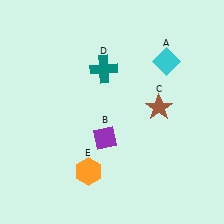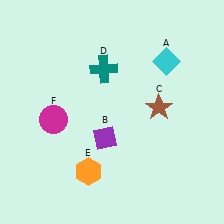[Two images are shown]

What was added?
A magenta circle (F) was added in Image 2.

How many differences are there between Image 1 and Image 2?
There is 1 difference between the two images.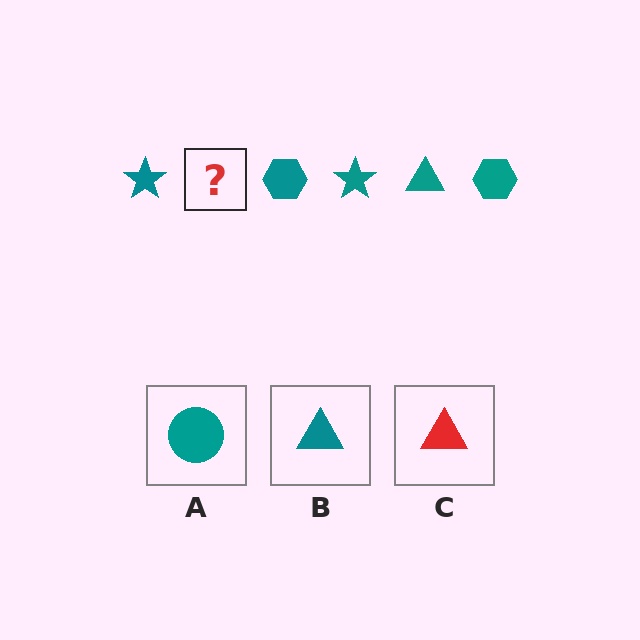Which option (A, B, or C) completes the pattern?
B.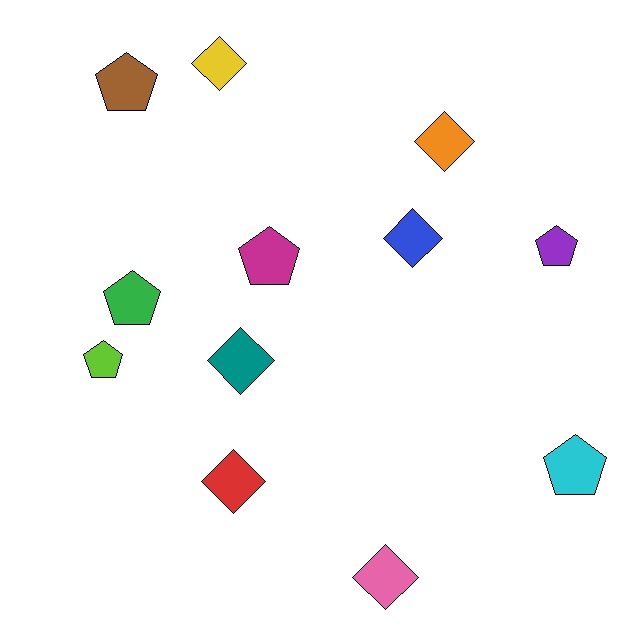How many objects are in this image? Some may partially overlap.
There are 12 objects.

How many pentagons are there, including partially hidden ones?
There are 6 pentagons.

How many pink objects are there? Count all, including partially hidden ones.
There is 1 pink object.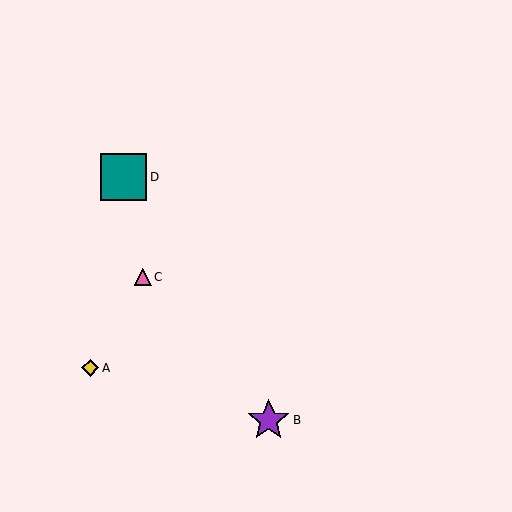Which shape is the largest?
The teal square (labeled D) is the largest.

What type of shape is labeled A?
Shape A is a yellow diamond.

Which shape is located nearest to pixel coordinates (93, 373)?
The yellow diamond (labeled A) at (90, 368) is nearest to that location.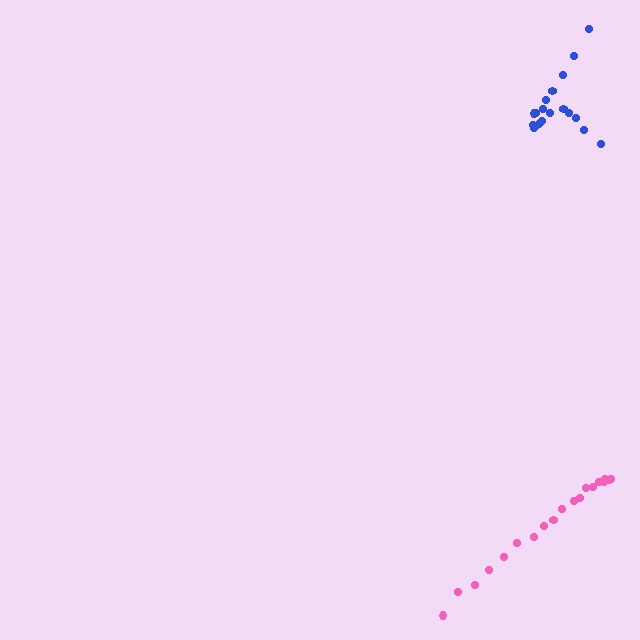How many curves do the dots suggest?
There are 2 distinct paths.